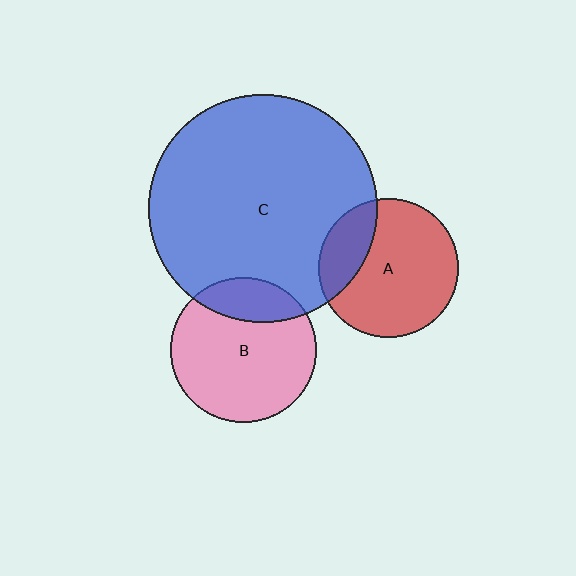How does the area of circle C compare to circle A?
Approximately 2.7 times.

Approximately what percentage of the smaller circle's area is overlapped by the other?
Approximately 20%.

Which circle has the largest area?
Circle C (blue).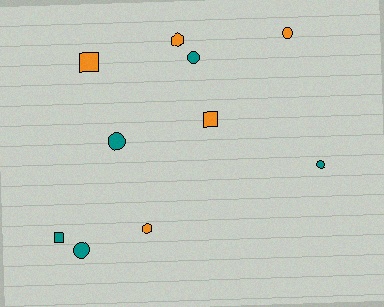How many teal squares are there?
There is 1 teal square.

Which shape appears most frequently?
Circle, with 5 objects.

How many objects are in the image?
There are 10 objects.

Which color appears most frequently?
Orange, with 5 objects.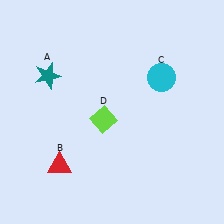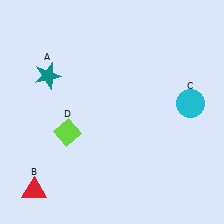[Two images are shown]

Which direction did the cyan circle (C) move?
The cyan circle (C) moved right.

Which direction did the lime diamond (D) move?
The lime diamond (D) moved left.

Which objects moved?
The objects that moved are: the red triangle (B), the cyan circle (C), the lime diamond (D).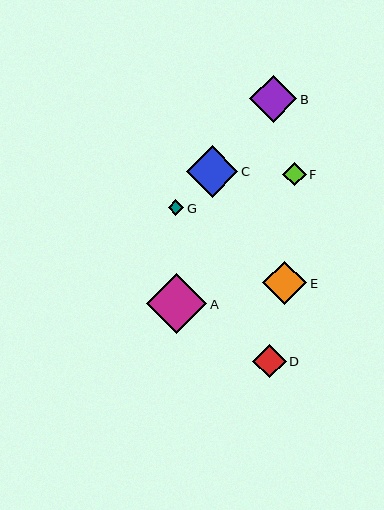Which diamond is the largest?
Diamond A is the largest with a size of approximately 60 pixels.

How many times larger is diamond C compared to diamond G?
Diamond C is approximately 3.3 times the size of diamond G.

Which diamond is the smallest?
Diamond G is the smallest with a size of approximately 16 pixels.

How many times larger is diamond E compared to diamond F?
Diamond E is approximately 1.9 times the size of diamond F.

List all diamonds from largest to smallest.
From largest to smallest: A, C, B, E, D, F, G.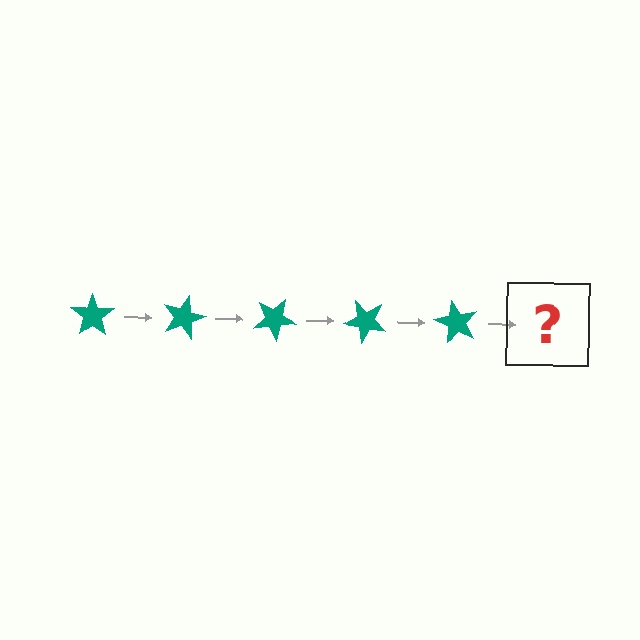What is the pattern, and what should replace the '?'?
The pattern is that the star rotates 15 degrees each step. The '?' should be a teal star rotated 75 degrees.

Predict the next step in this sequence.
The next step is a teal star rotated 75 degrees.